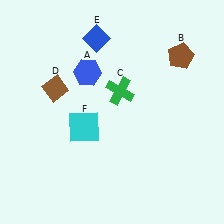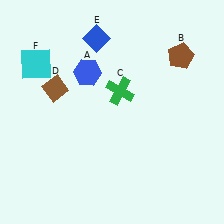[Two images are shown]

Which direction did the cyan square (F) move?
The cyan square (F) moved up.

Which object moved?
The cyan square (F) moved up.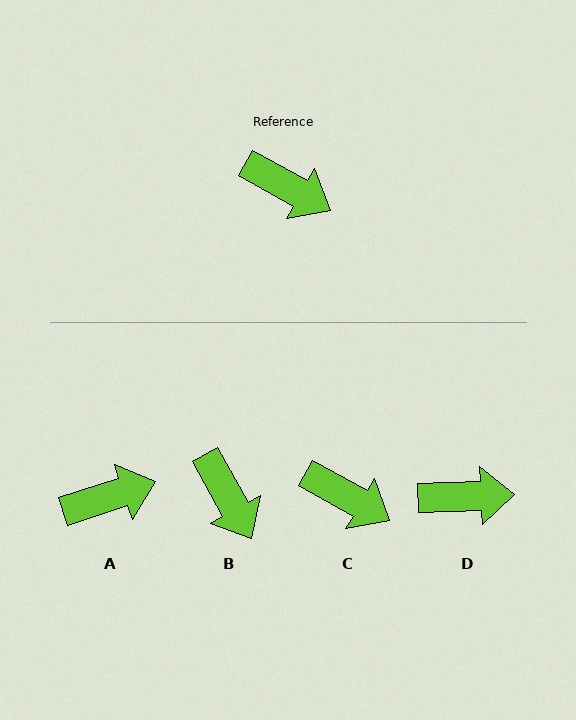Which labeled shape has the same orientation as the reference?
C.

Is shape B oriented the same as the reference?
No, it is off by about 32 degrees.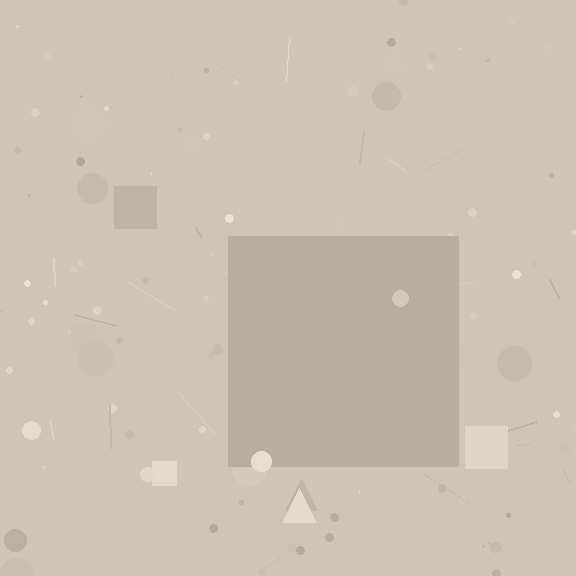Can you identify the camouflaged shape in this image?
The camouflaged shape is a square.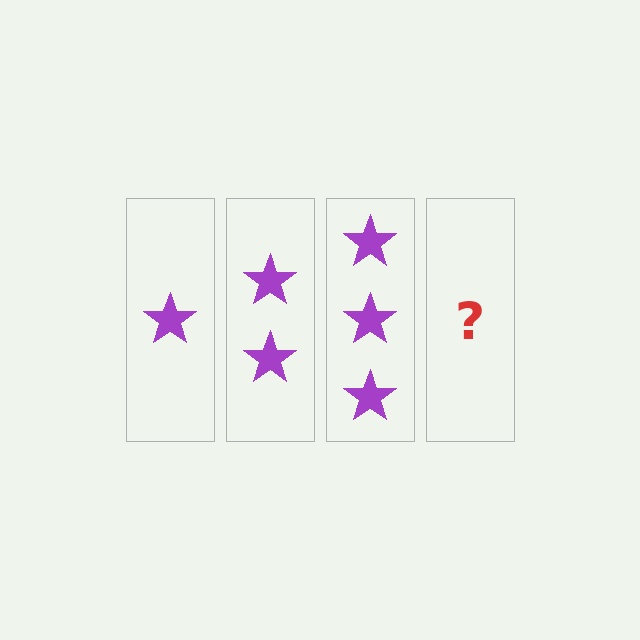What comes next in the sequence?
The next element should be 4 stars.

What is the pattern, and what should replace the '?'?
The pattern is that each step adds one more star. The '?' should be 4 stars.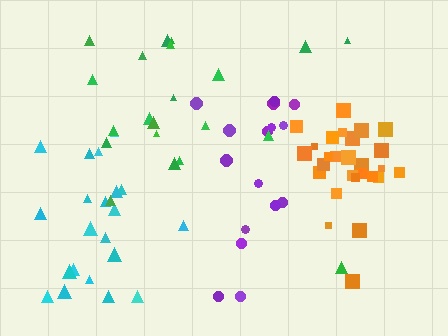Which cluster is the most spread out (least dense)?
Purple.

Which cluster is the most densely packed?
Orange.